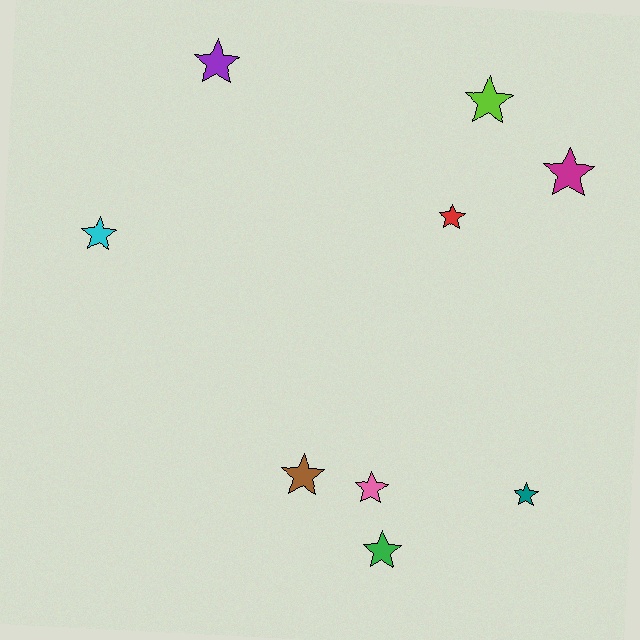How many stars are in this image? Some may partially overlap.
There are 9 stars.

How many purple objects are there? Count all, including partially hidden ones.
There is 1 purple object.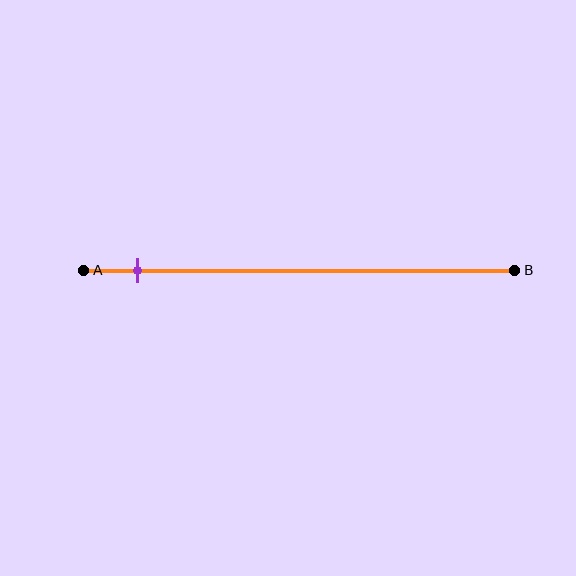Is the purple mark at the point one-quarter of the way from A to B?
No, the mark is at about 15% from A, not at the 25% one-quarter point.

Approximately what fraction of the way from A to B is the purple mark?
The purple mark is approximately 15% of the way from A to B.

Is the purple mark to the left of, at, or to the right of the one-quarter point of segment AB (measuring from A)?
The purple mark is to the left of the one-quarter point of segment AB.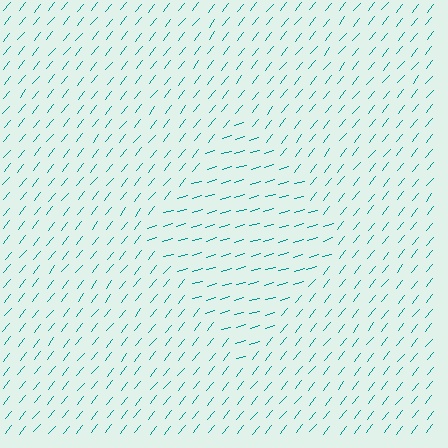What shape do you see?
I see a diamond.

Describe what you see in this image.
The image is filled with small teal line segments. A diamond region in the image has lines oriented differently from the surrounding lines, creating a visible texture boundary.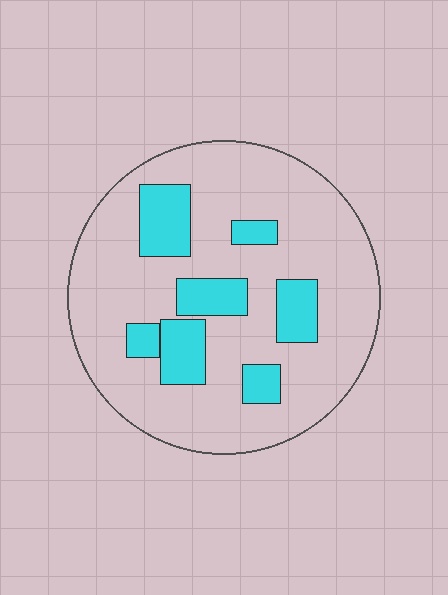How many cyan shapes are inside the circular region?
7.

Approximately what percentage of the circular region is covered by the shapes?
Approximately 20%.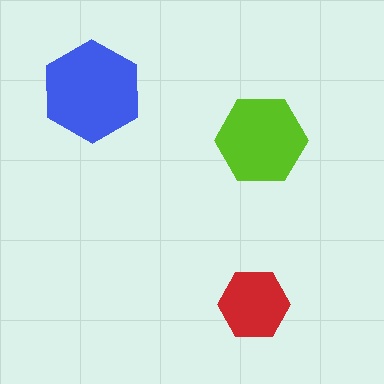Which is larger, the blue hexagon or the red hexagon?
The blue one.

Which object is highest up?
The blue hexagon is topmost.